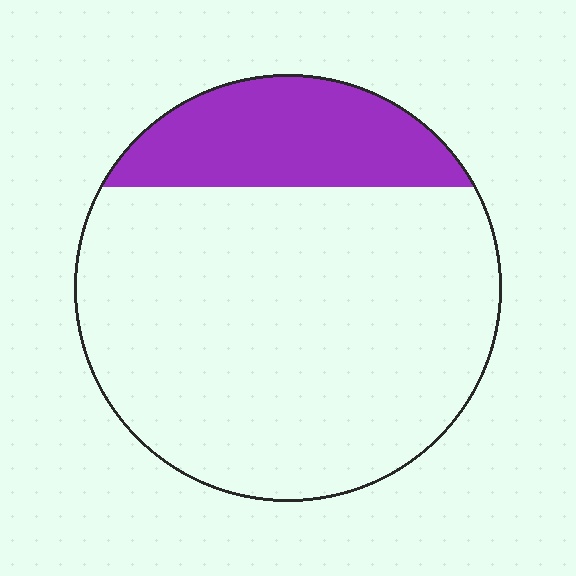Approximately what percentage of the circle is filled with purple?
Approximately 20%.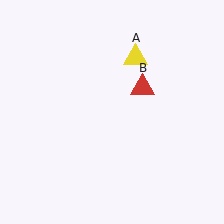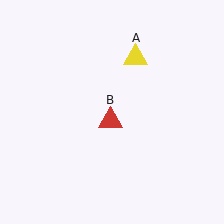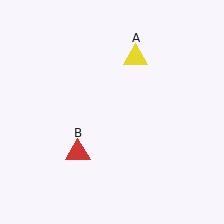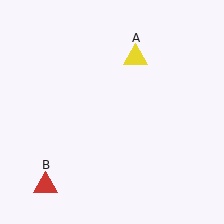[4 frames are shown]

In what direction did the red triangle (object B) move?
The red triangle (object B) moved down and to the left.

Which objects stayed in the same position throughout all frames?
Yellow triangle (object A) remained stationary.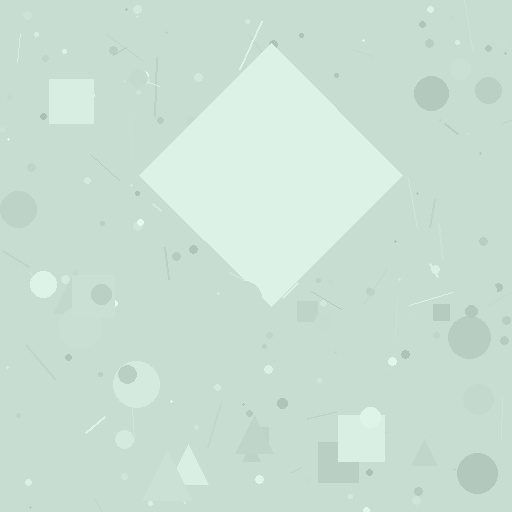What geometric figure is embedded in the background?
A diamond is embedded in the background.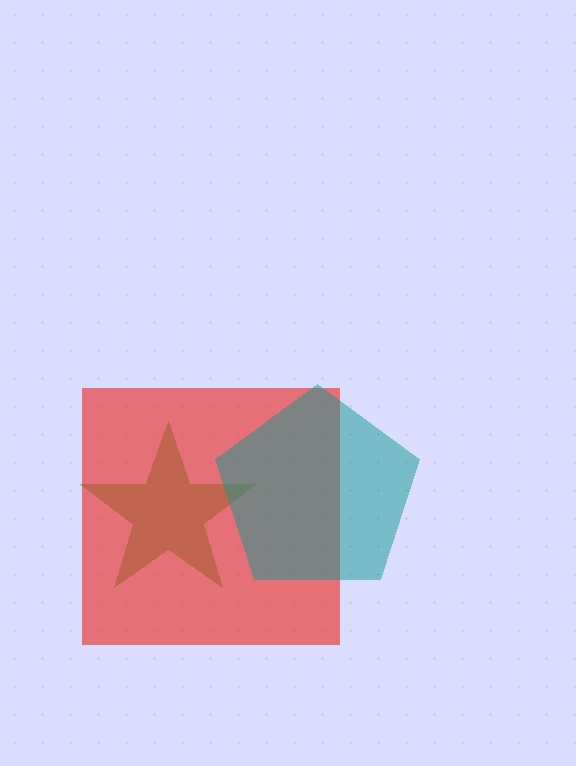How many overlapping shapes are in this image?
There are 3 overlapping shapes in the image.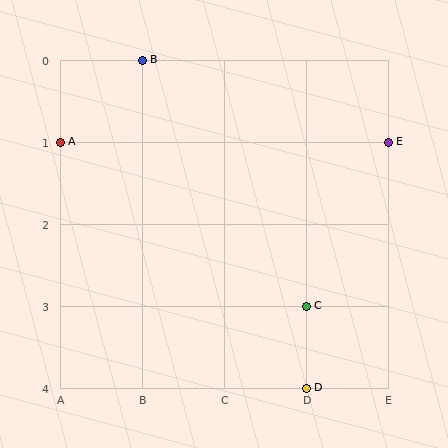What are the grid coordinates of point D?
Point D is at grid coordinates (D, 4).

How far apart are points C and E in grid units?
Points C and E are 1 column and 2 rows apart (about 2.2 grid units diagonally).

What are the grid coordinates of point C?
Point C is at grid coordinates (D, 3).